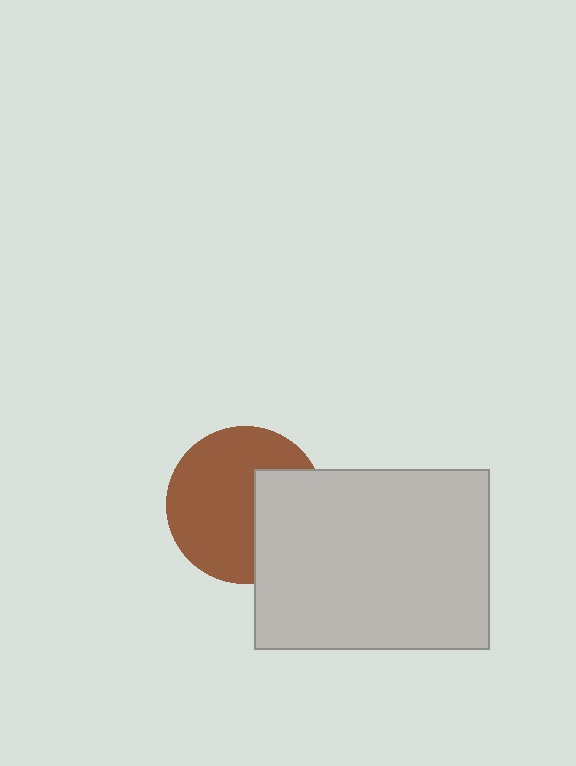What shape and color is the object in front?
The object in front is a light gray rectangle.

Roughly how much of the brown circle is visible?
Most of it is visible (roughly 66%).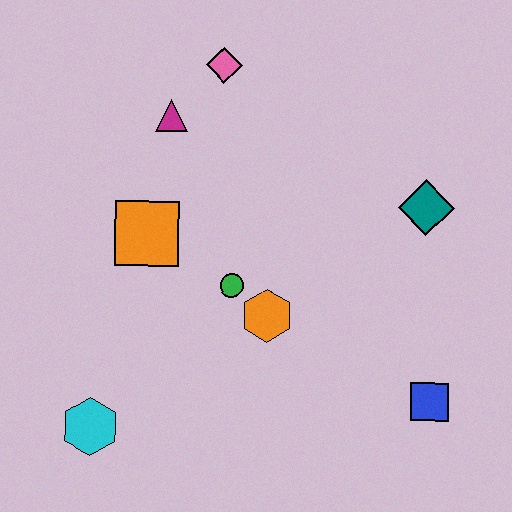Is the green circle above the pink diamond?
No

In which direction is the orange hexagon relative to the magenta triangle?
The orange hexagon is below the magenta triangle.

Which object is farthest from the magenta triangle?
The blue square is farthest from the magenta triangle.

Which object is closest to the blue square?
The orange hexagon is closest to the blue square.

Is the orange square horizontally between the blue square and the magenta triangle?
No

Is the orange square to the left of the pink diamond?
Yes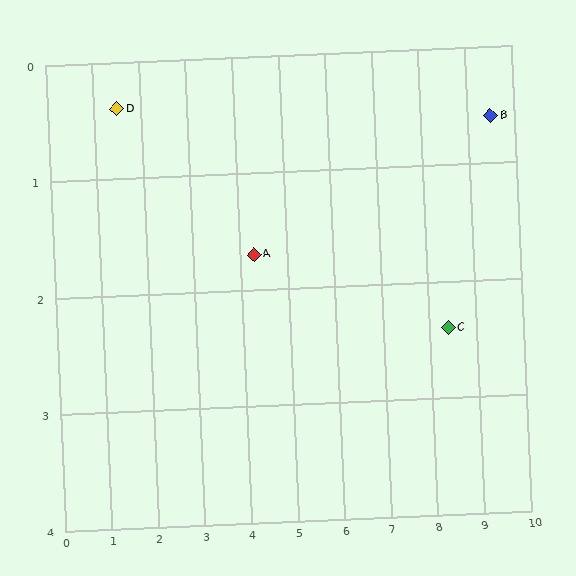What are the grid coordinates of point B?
Point B is at approximately (9.5, 0.6).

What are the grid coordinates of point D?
Point D is at approximately (1.5, 0.4).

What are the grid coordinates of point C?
Point C is at approximately (8.4, 2.4).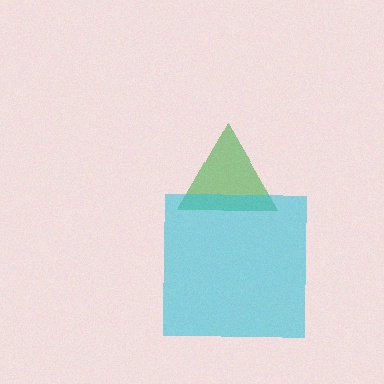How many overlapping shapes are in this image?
There are 2 overlapping shapes in the image.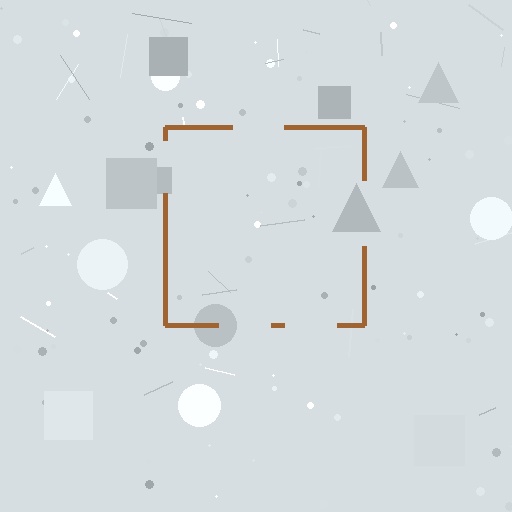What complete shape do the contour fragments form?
The contour fragments form a square.